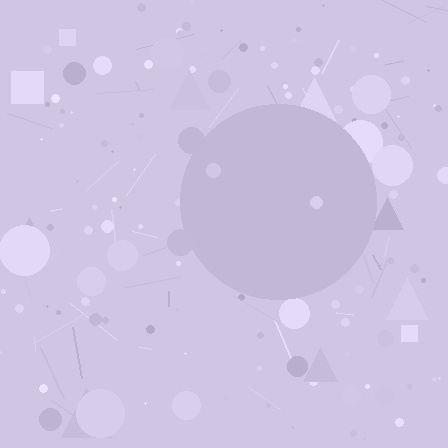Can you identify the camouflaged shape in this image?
The camouflaged shape is a circle.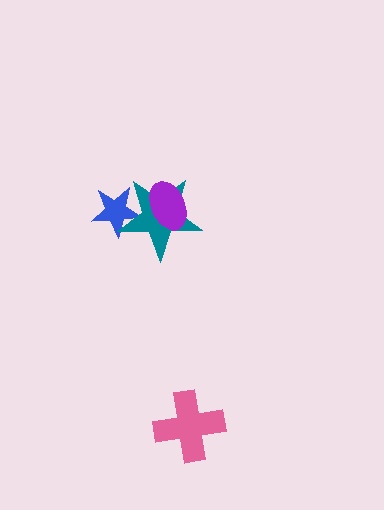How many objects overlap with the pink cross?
0 objects overlap with the pink cross.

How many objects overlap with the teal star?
2 objects overlap with the teal star.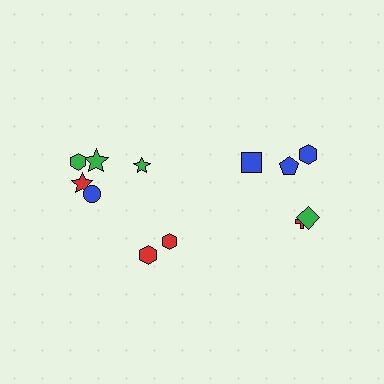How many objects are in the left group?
There are 7 objects.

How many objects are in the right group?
There are 5 objects.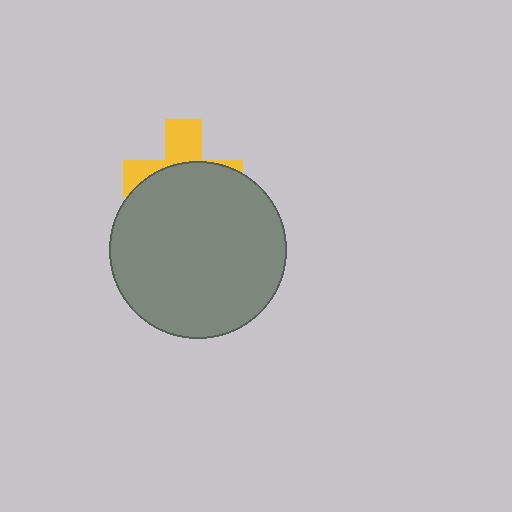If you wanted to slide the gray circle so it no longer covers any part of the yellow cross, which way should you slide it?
Slide it down — that is the most direct way to separate the two shapes.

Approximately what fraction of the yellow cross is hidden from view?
Roughly 64% of the yellow cross is hidden behind the gray circle.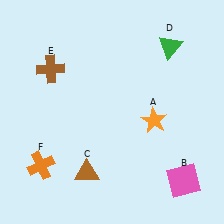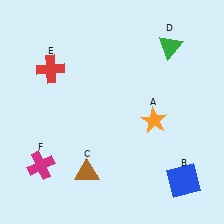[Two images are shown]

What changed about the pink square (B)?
In Image 1, B is pink. In Image 2, it changed to blue.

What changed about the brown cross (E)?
In Image 1, E is brown. In Image 2, it changed to red.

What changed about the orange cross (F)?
In Image 1, F is orange. In Image 2, it changed to magenta.